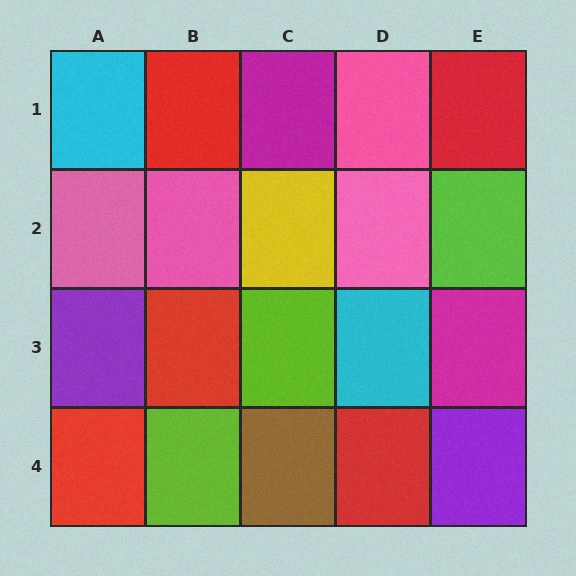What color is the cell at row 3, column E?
Magenta.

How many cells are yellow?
1 cell is yellow.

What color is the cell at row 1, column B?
Red.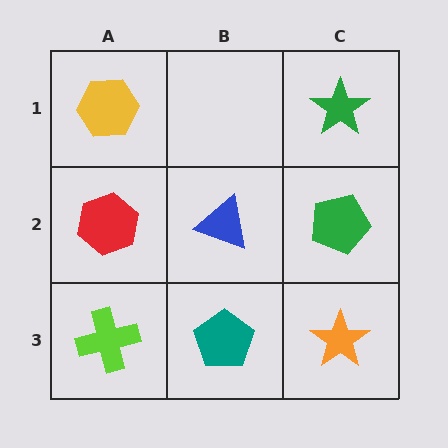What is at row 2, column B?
A blue triangle.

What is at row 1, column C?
A green star.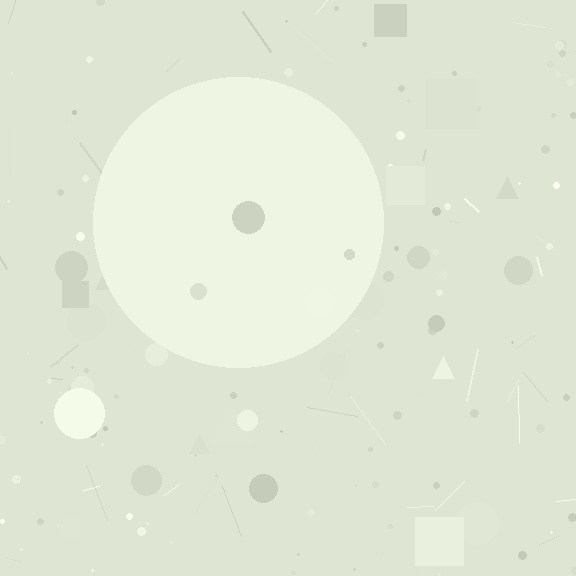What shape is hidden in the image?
A circle is hidden in the image.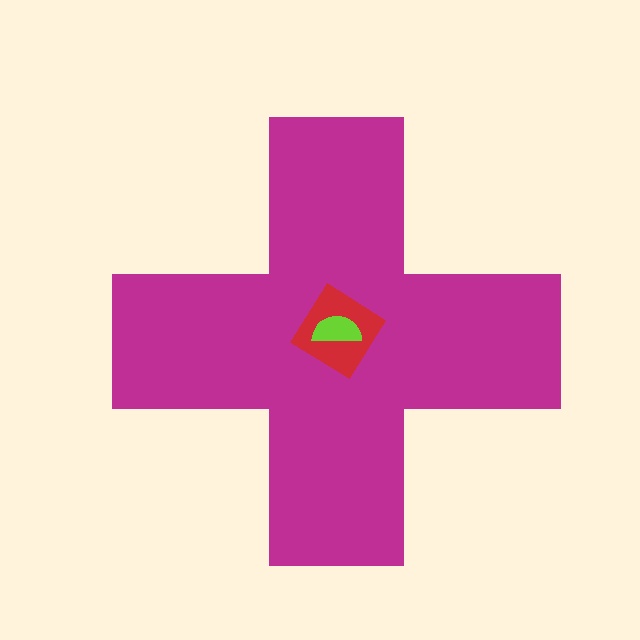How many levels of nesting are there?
3.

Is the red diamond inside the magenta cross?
Yes.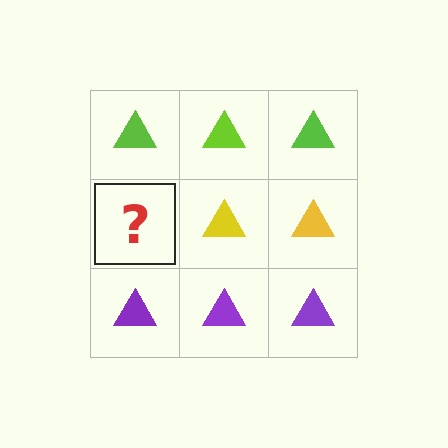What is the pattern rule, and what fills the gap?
The rule is that each row has a consistent color. The gap should be filled with a yellow triangle.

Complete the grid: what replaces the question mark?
The question mark should be replaced with a yellow triangle.